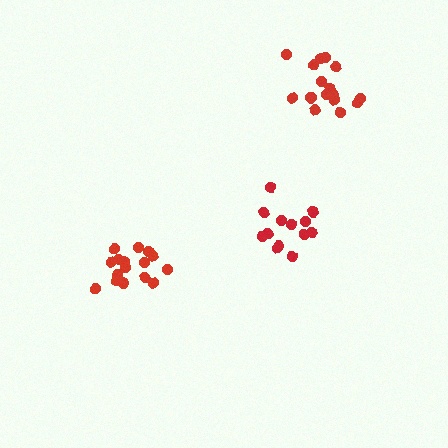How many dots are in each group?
Group 1: 14 dots, Group 2: 16 dots, Group 3: 18 dots (48 total).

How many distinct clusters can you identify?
There are 3 distinct clusters.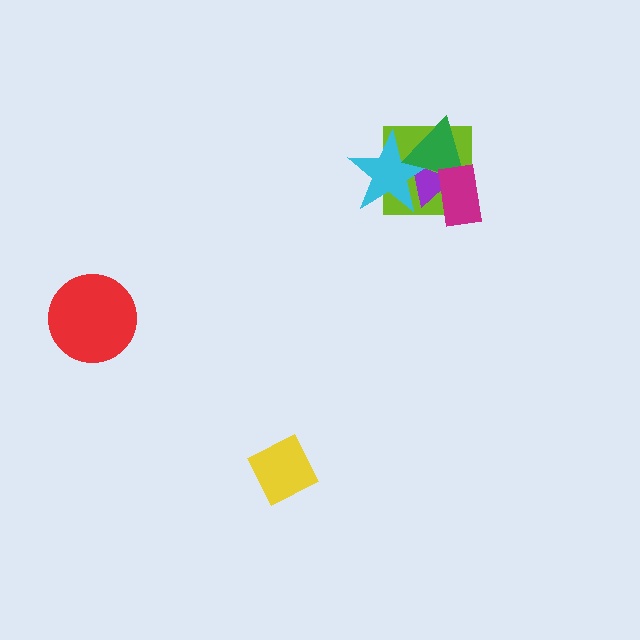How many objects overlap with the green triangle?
4 objects overlap with the green triangle.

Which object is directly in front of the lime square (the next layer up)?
The purple triangle is directly in front of the lime square.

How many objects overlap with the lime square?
4 objects overlap with the lime square.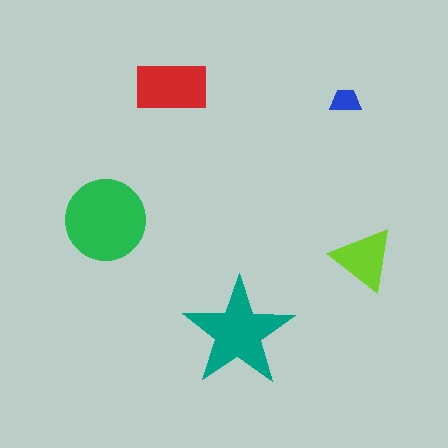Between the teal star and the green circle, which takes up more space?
The green circle.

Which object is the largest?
The green circle.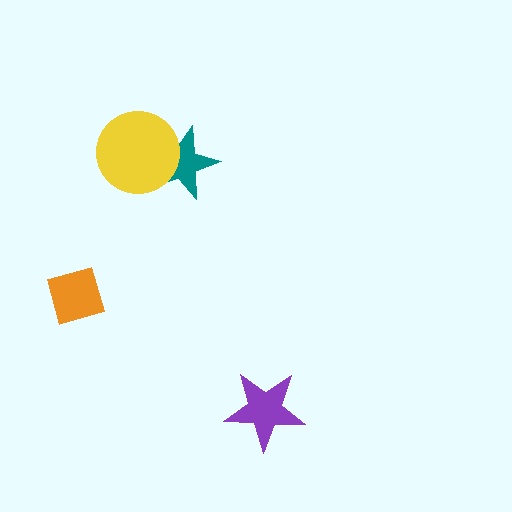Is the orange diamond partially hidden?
No, no other shape covers it.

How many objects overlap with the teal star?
1 object overlaps with the teal star.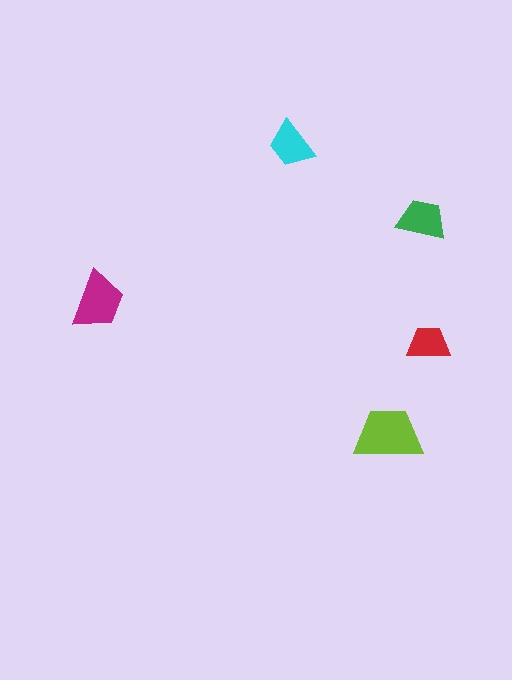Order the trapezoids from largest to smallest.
the lime one, the magenta one, the green one, the cyan one, the red one.